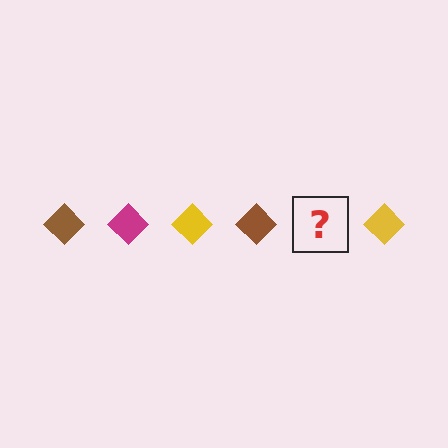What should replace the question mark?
The question mark should be replaced with a magenta diamond.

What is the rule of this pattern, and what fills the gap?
The rule is that the pattern cycles through brown, magenta, yellow diamonds. The gap should be filled with a magenta diamond.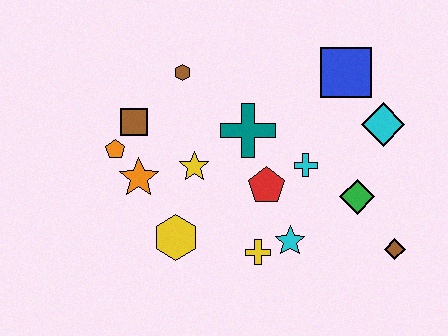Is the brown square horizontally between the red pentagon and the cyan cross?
No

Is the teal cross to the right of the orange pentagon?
Yes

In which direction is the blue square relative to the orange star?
The blue square is to the right of the orange star.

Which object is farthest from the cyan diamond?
The orange pentagon is farthest from the cyan diamond.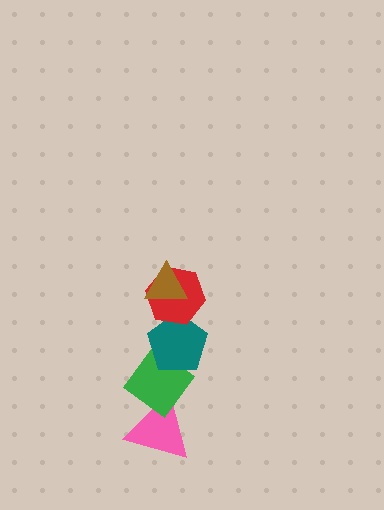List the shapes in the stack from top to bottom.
From top to bottom: the brown triangle, the red hexagon, the teal pentagon, the green diamond, the pink triangle.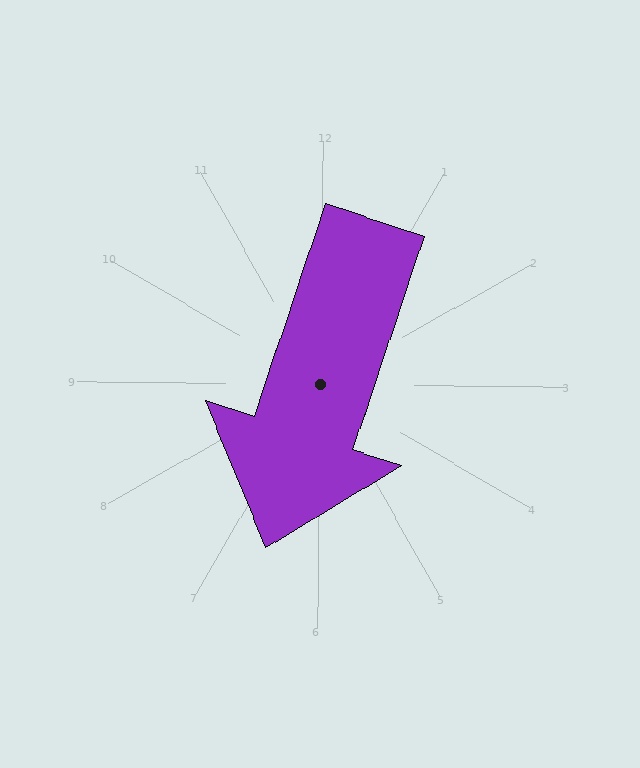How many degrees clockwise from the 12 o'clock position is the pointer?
Approximately 198 degrees.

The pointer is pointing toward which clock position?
Roughly 7 o'clock.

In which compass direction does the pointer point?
South.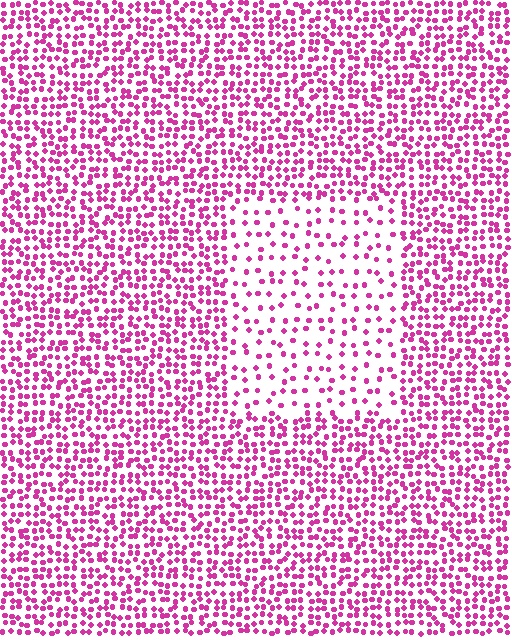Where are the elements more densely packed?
The elements are more densely packed outside the rectangle boundary.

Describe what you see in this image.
The image contains small magenta elements arranged at two different densities. A rectangle-shaped region is visible where the elements are less densely packed than the surrounding area.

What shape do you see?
I see a rectangle.